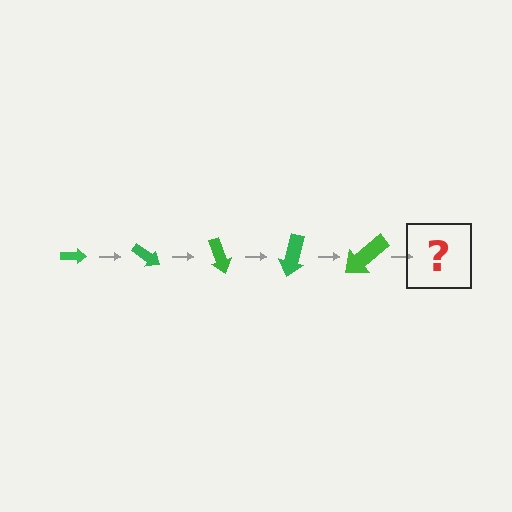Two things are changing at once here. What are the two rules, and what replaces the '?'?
The two rules are that the arrow grows larger each step and it rotates 35 degrees each step. The '?' should be an arrow, larger than the previous one and rotated 175 degrees from the start.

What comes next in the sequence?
The next element should be an arrow, larger than the previous one and rotated 175 degrees from the start.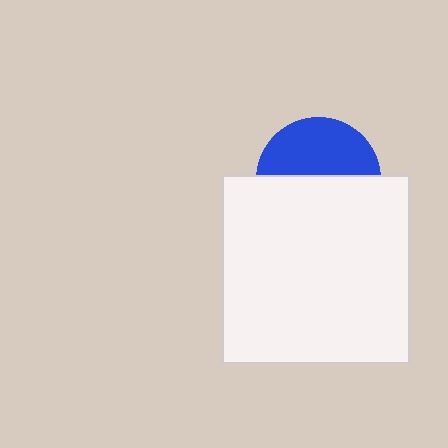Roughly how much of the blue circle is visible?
About half of it is visible (roughly 46%).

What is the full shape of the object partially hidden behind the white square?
The partially hidden object is a blue circle.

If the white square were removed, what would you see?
You would see the complete blue circle.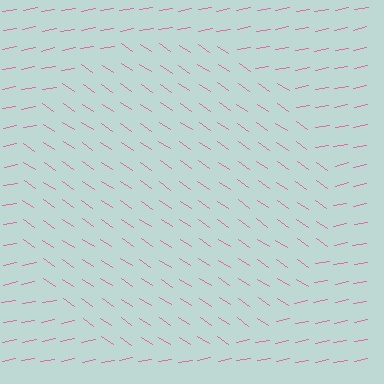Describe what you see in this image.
The image is filled with small pink line segments. A circle region in the image has lines oriented differently from the surrounding lines, creating a visible texture boundary.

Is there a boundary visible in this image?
Yes, there is a texture boundary formed by a change in line orientation.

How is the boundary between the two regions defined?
The boundary is defined purely by a change in line orientation (approximately 45 degrees difference). All lines are the same color and thickness.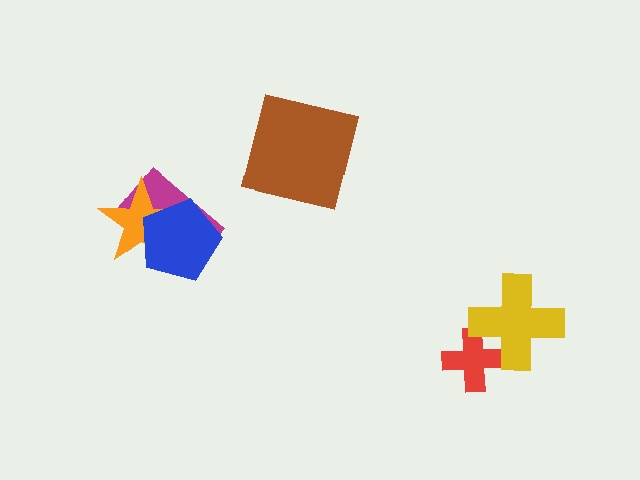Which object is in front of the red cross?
The yellow cross is in front of the red cross.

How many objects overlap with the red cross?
1 object overlaps with the red cross.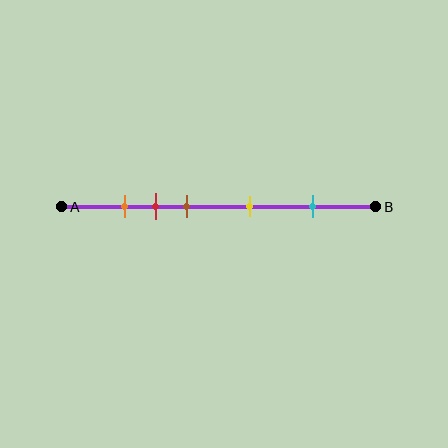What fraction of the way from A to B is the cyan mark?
The cyan mark is approximately 80% (0.8) of the way from A to B.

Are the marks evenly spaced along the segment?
No, the marks are not evenly spaced.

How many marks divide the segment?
There are 5 marks dividing the segment.